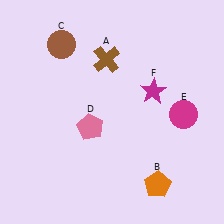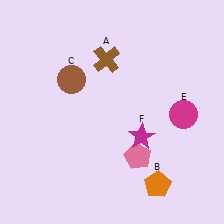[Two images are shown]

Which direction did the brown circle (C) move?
The brown circle (C) moved down.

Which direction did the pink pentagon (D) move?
The pink pentagon (D) moved right.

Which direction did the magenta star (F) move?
The magenta star (F) moved down.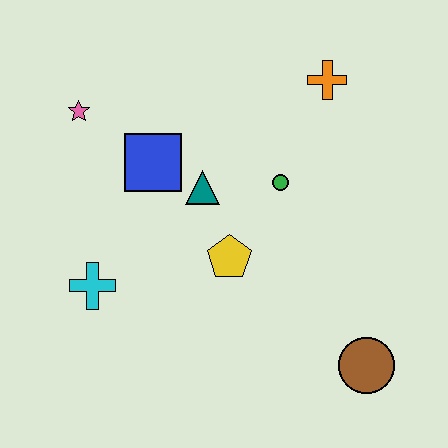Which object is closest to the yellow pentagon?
The teal triangle is closest to the yellow pentagon.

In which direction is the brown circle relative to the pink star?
The brown circle is to the right of the pink star.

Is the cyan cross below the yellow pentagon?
Yes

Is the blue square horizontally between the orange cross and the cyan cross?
Yes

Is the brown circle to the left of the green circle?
No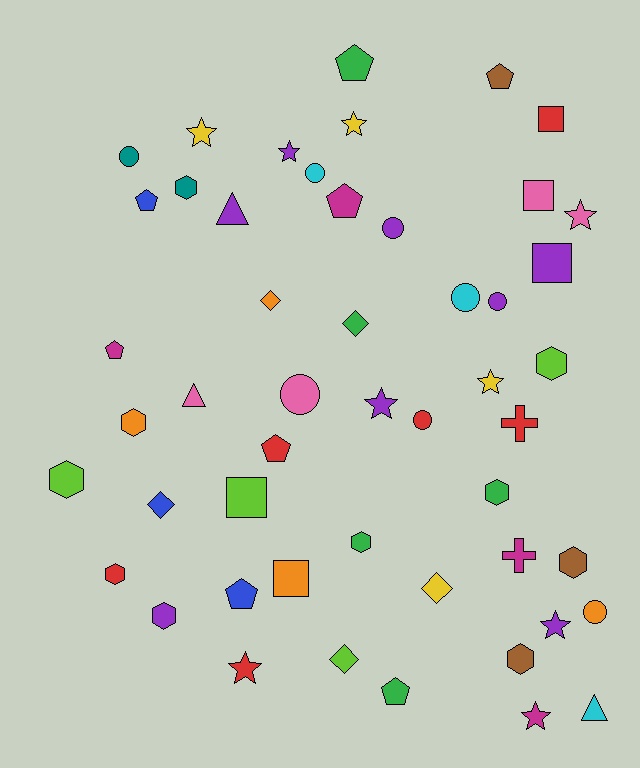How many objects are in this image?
There are 50 objects.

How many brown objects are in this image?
There are 3 brown objects.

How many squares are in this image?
There are 5 squares.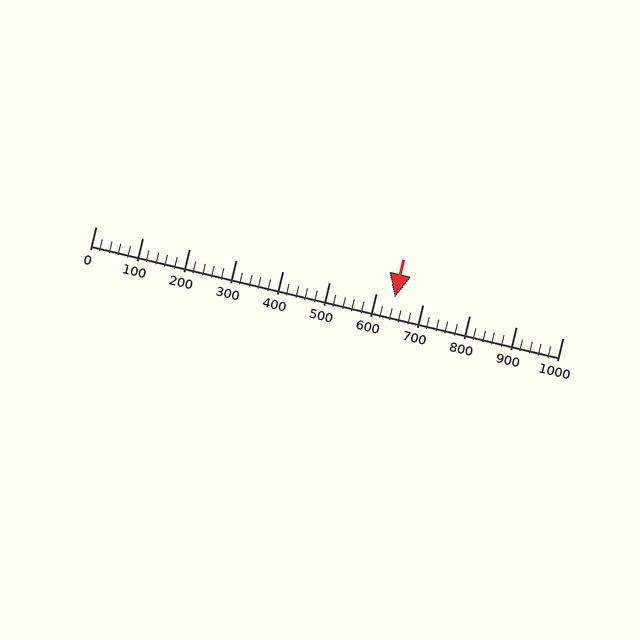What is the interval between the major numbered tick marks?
The major tick marks are spaced 100 units apart.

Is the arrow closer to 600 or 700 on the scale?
The arrow is closer to 600.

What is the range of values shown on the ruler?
The ruler shows values from 0 to 1000.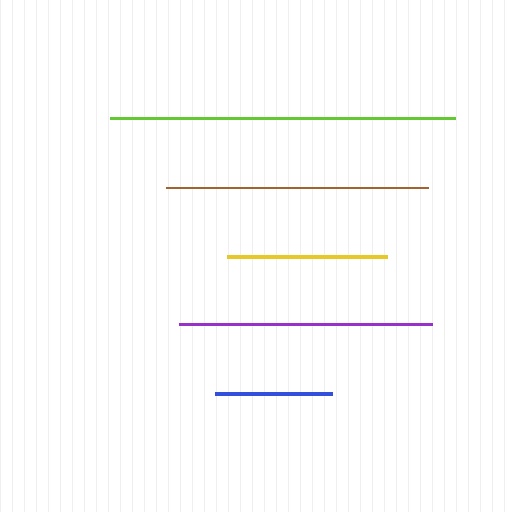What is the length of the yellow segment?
The yellow segment is approximately 160 pixels long.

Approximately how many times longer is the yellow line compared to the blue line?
The yellow line is approximately 1.4 times the length of the blue line.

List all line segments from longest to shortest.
From longest to shortest: lime, brown, purple, yellow, blue.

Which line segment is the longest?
The lime line is the longest at approximately 345 pixels.